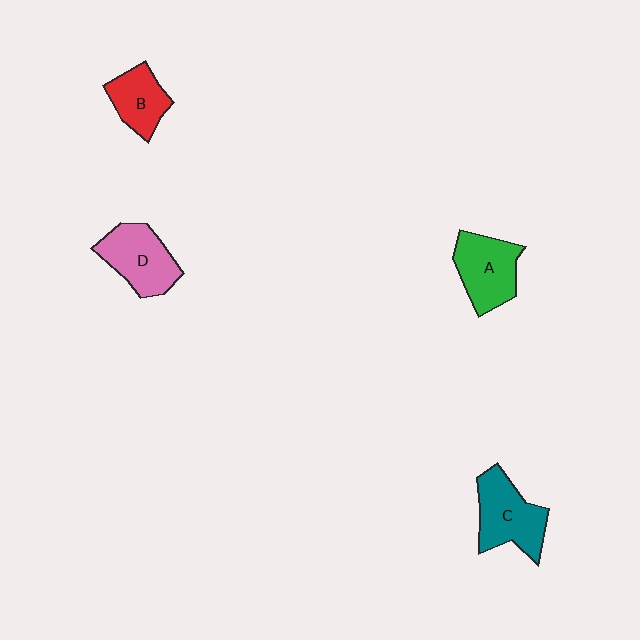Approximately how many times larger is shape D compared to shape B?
Approximately 1.4 times.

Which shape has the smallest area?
Shape B (red).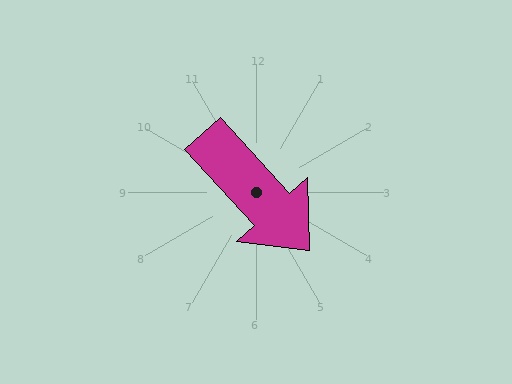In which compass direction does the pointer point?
Southeast.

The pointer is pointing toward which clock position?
Roughly 5 o'clock.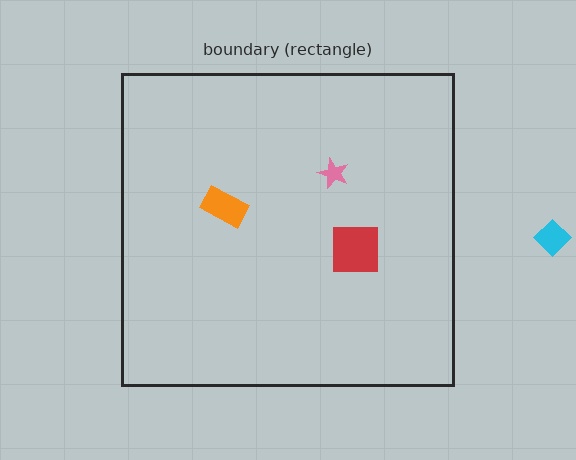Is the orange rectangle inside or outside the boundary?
Inside.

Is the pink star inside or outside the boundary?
Inside.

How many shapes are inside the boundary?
3 inside, 1 outside.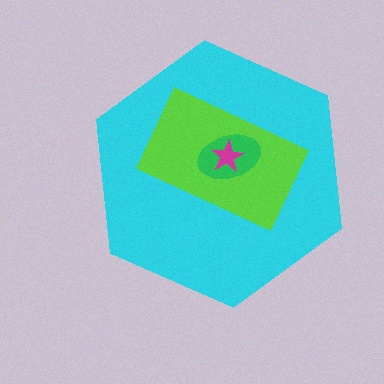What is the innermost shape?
The magenta star.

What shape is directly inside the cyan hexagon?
The lime rectangle.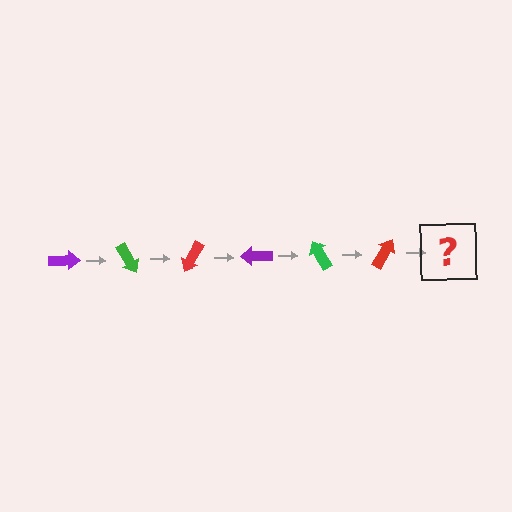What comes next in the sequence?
The next element should be a purple arrow, rotated 360 degrees from the start.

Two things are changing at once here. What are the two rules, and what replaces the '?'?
The two rules are that it rotates 60 degrees each step and the color cycles through purple, green, and red. The '?' should be a purple arrow, rotated 360 degrees from the start.